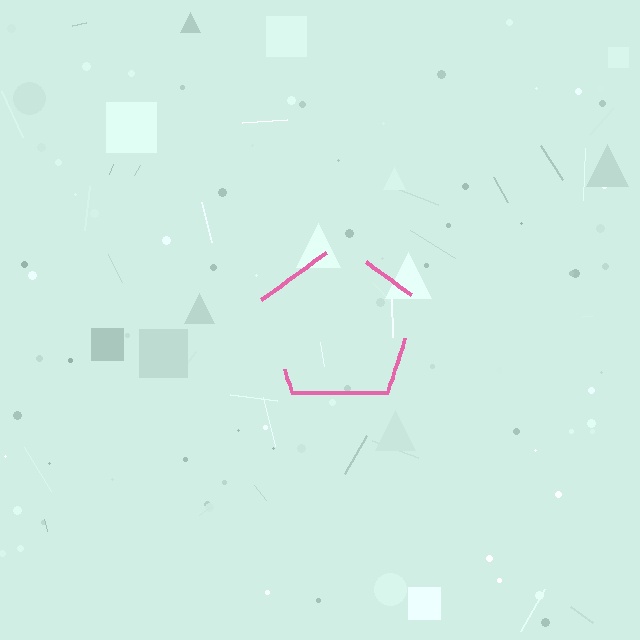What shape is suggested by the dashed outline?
The dashed outline suggests a pentagon.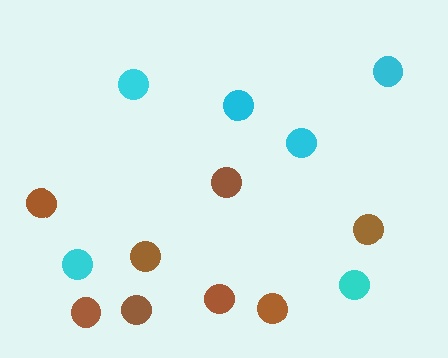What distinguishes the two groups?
There are 2 groups: one group of cyan circles (6) and one group of brown circles (8).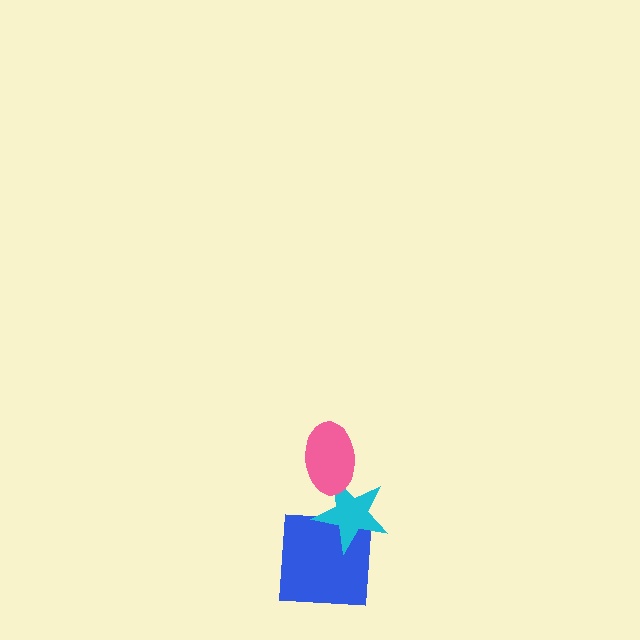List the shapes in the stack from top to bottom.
From top to bottom: the pink ellipse, the cyan star, the blue square.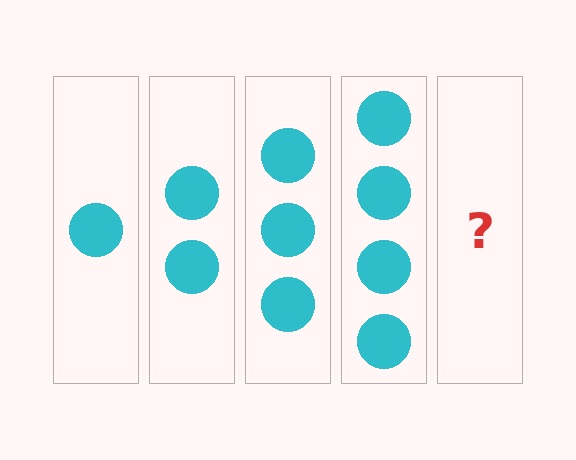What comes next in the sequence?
The next element should be 5 circles.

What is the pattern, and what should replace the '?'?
The pattern is that each step adds one more circle. The '?' should be 5 circles.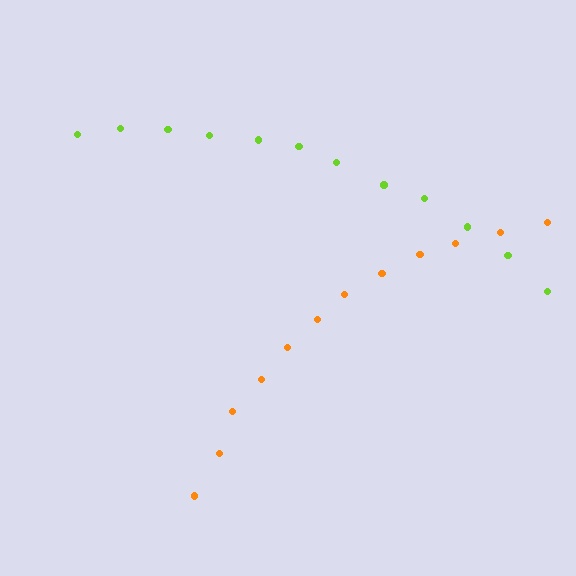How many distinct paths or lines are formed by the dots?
There are 2 distinct paths.